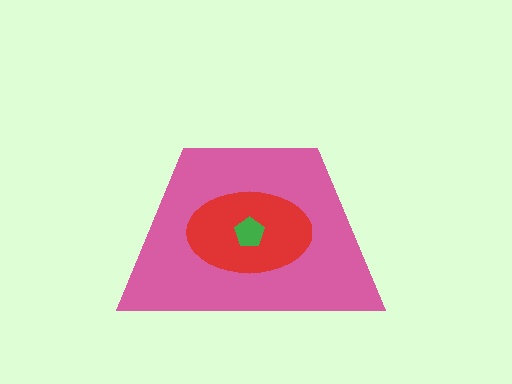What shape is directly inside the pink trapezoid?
The red ellipse.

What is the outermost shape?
The pink trapezoid.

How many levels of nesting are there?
3.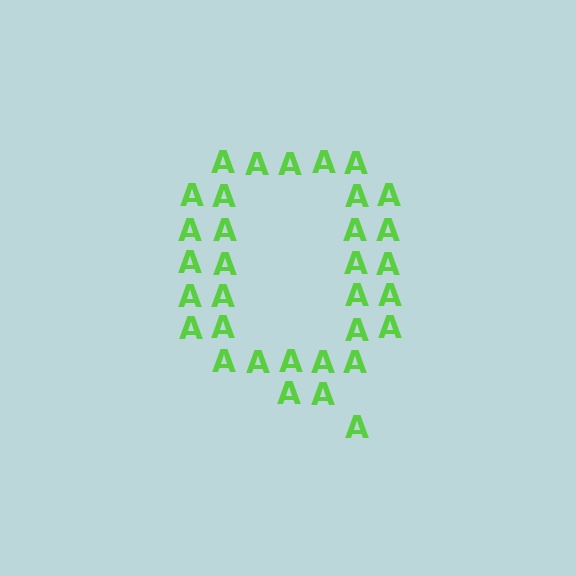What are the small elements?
The small elements are letter A's.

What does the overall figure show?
The overall figure shows the letter Q.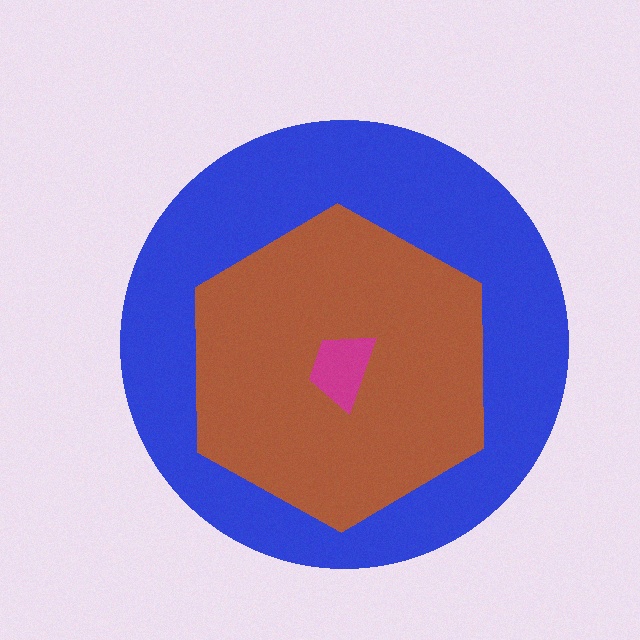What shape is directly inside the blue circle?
The brown hexagon.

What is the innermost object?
The magenta trapezoid.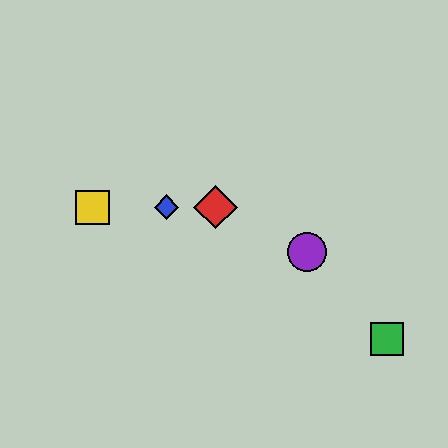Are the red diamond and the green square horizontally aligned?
No, the red diamond is at y≈207 and the green square is at y≈339.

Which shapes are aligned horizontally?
The red diamond, the blue diamond, the yellow square are aligned horizontally.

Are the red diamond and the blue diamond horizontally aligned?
Yes, both are at y≈207.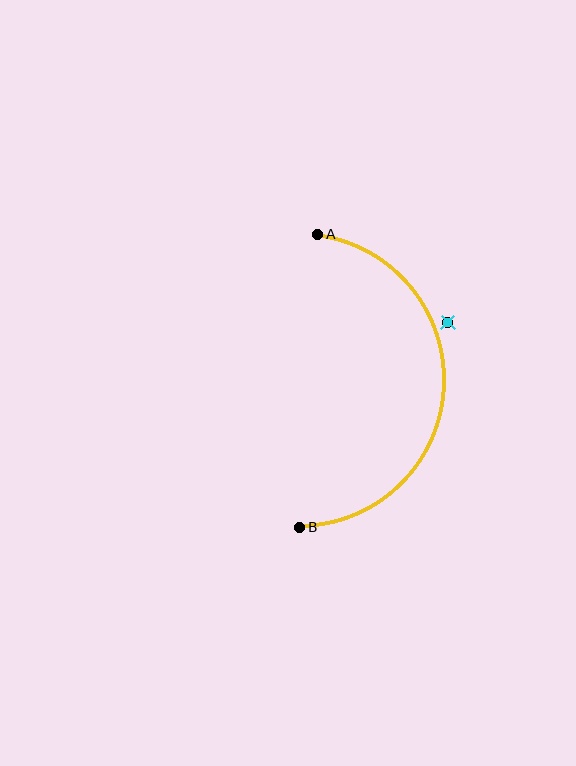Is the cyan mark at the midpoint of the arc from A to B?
No — the cyan mark does not lie on the arc at all. It sits slightly outside the curve.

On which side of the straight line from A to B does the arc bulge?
The arc bulges to the right of the straight line connecting A and B.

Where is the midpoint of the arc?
The arc midpoint is the point on the curve farthest from the straight line joining A and B. It sits to the right of that line.